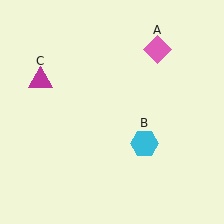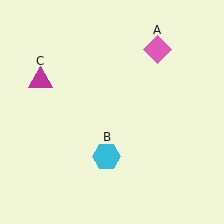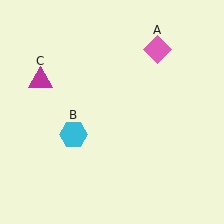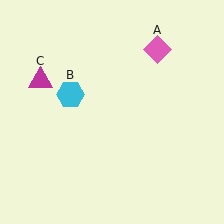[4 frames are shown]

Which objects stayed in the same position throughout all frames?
Pink diamond (object A) and magenta triangle (object C) remained stationary.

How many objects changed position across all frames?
1 object changed position: cyan hexagon (object B).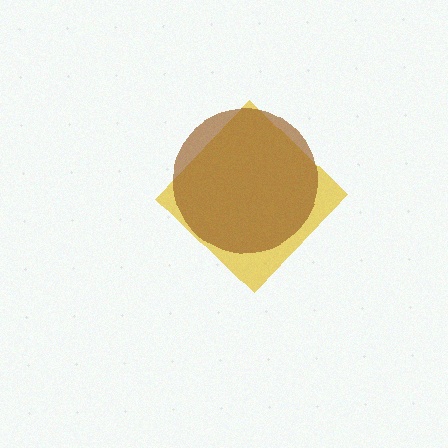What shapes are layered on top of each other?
The layered shapes are: a yellow diamond, a brown circle.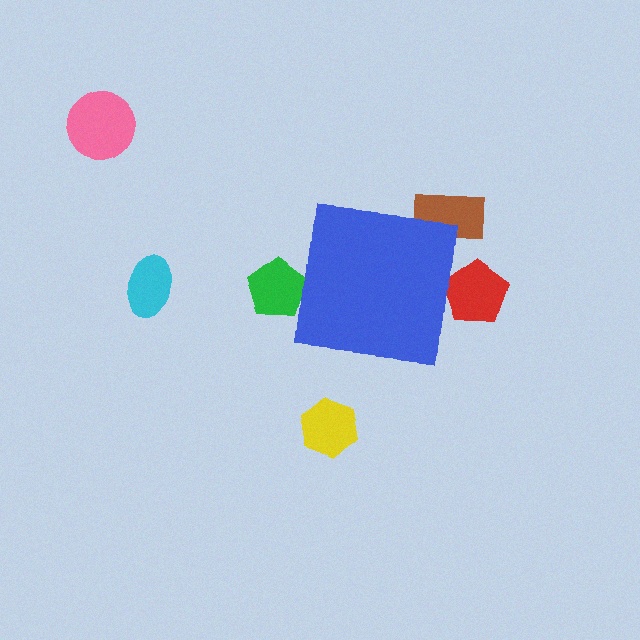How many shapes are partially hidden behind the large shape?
3 shapes are partially hidden.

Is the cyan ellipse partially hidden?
No, the cyan ellipse is fully visible.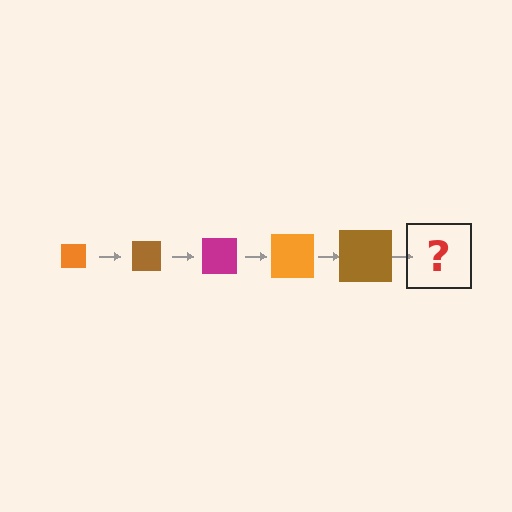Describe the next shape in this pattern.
It should be a magenta square, larger than the previous one.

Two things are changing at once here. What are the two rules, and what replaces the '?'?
The two rules are that the square grows larger each step and the color cycles through orange, brown, and magenta. The '?' should be a magenta square, larger than the previous one.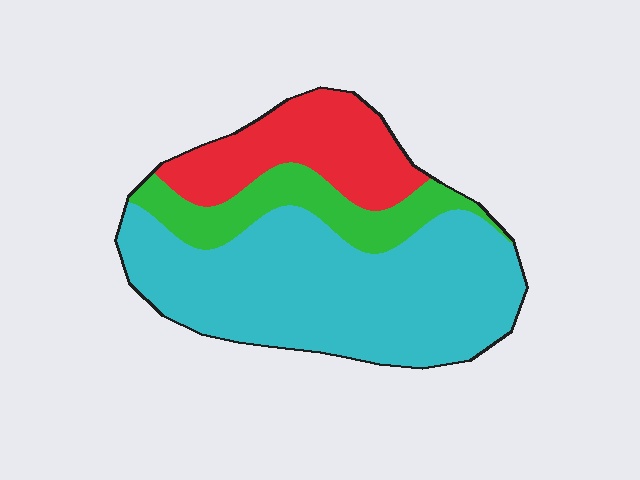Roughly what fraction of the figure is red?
Red covers about 25% of the figure.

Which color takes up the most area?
Cyan, at roughly 60%.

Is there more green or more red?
Red.